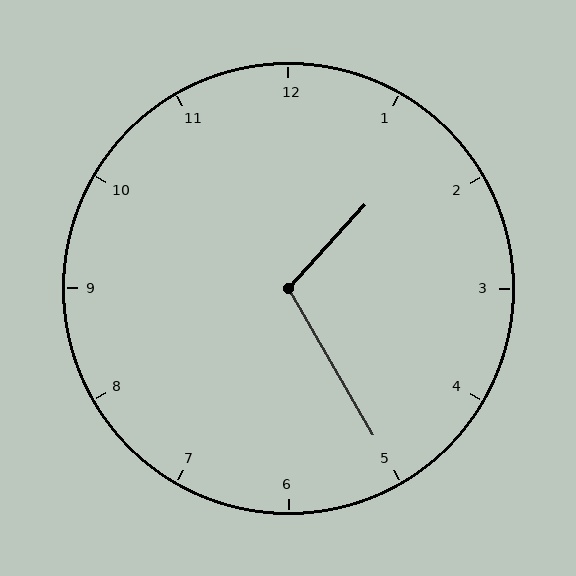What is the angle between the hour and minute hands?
Approximately 108 degrees.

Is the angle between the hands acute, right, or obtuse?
It is obtuse.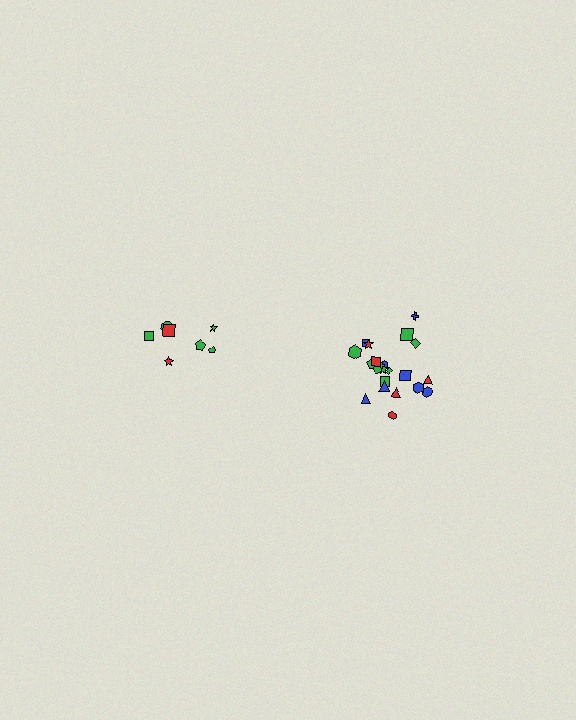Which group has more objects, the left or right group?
The right group.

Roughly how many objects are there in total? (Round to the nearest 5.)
Roughly 30 objects in total.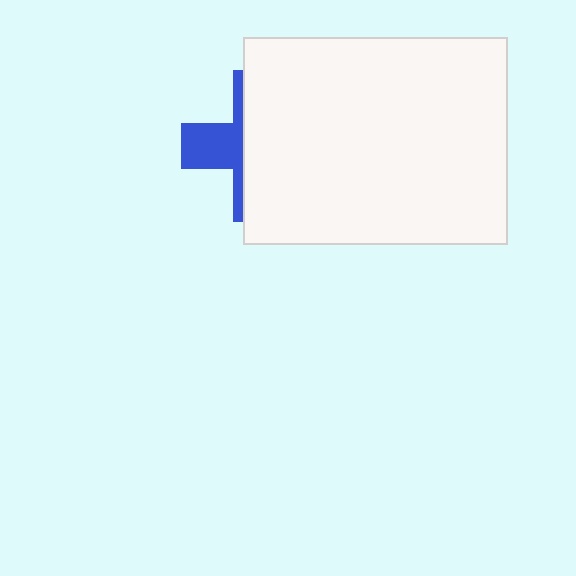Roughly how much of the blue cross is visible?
A small part of it is visible (roughly 33%).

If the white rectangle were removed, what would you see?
You would see the complete blue cross.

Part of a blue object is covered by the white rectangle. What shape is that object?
It is a cross.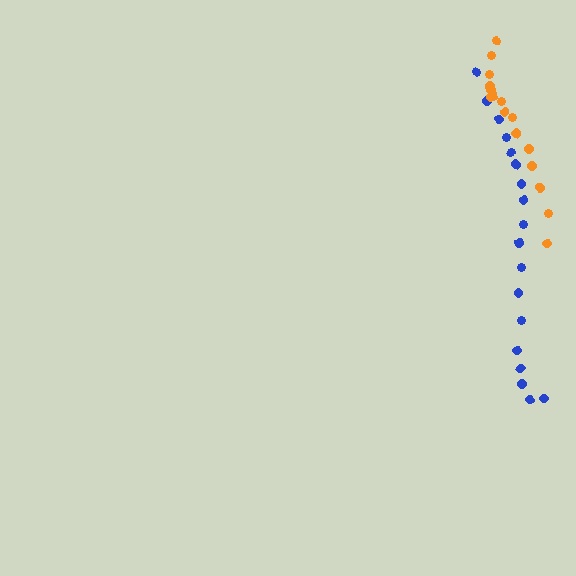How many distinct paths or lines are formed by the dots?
There are 2 distinct paths.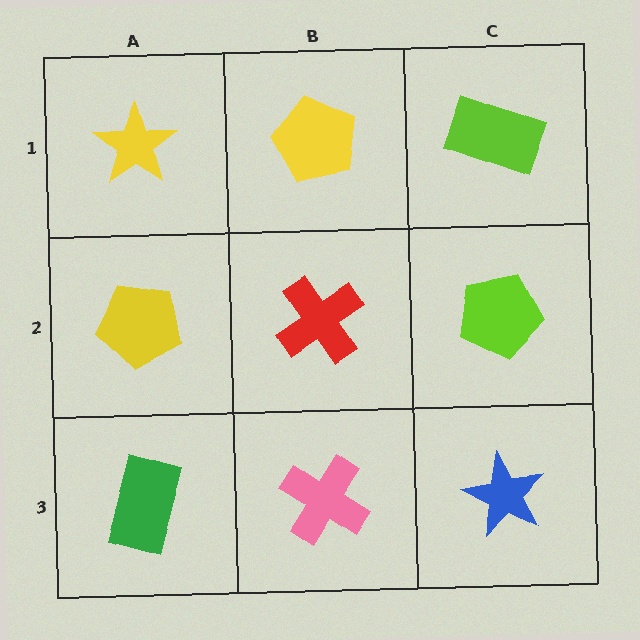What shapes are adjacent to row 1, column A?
A yellow pentagon (row 2, column A), a yellow pentagon (row 1, column B).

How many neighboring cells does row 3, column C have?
2.